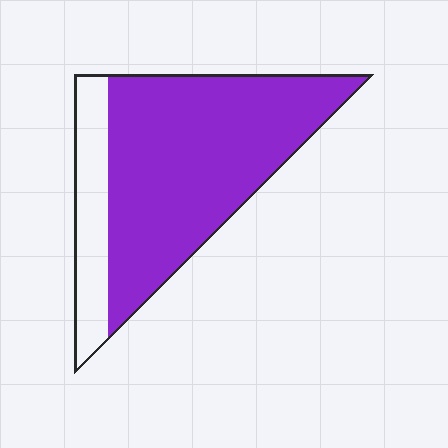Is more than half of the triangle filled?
Yes.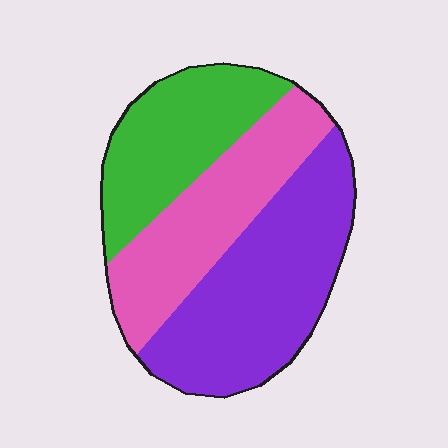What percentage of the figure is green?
Green takes up about one quarter (1/4) of the figure.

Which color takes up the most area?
Purple, at roughly 40%.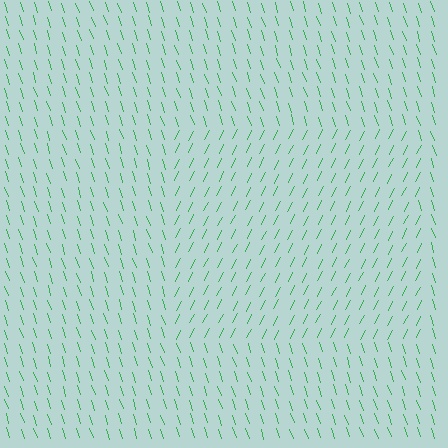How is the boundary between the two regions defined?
The boundary is defined purely by a change in line orientation (approximately 45 degrees difference). All lines are the same color and thickness.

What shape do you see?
I see a rectangle.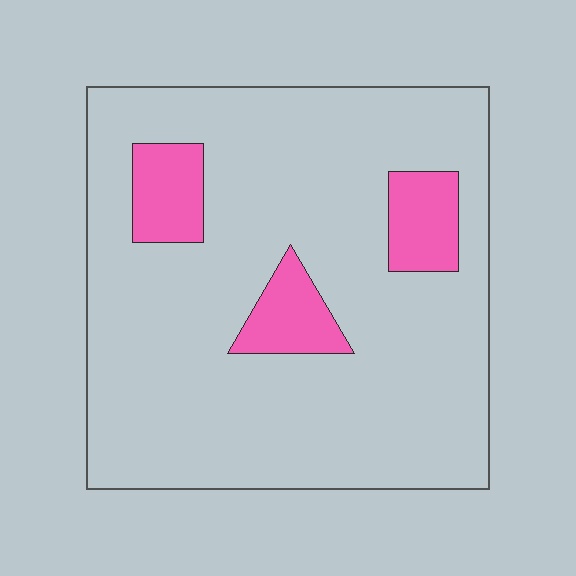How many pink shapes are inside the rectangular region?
3.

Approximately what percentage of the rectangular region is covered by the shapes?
Approximately 15%.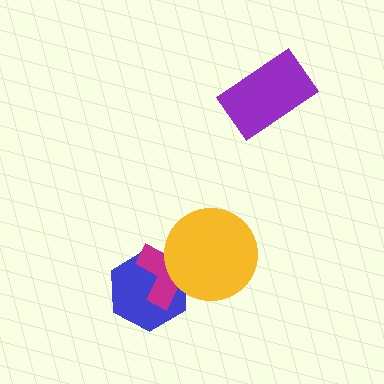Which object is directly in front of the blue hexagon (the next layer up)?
The magenta cross is directly in front of the blue hexagon.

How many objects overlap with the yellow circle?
2 objects overlap with the yellow circle.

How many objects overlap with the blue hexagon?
2 objects overlap with the blue hexagon.